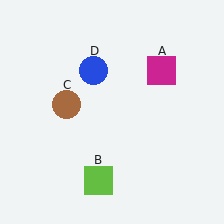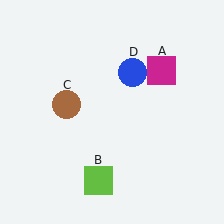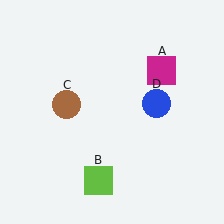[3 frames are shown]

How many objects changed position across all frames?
1 object changed position: blue circle (object D).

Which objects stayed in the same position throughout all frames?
Magenta square (object A) and lime square (object B) and brown circle (object C) remained stationary.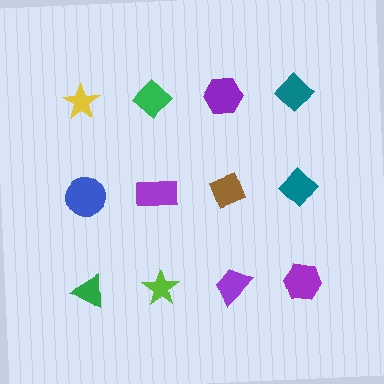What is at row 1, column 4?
A teal diamond.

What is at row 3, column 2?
A lime star.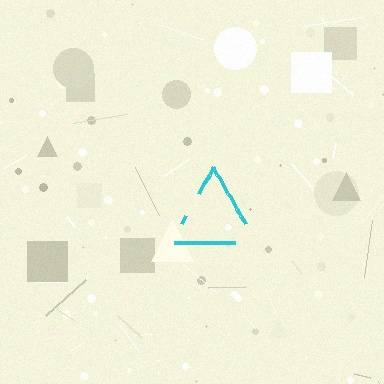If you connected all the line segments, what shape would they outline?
They would outline a triangle.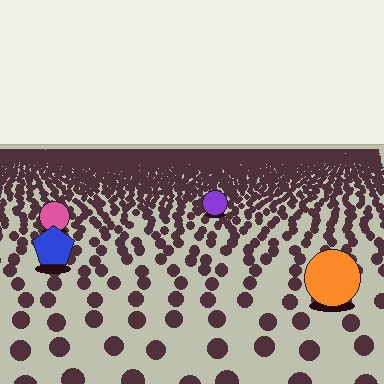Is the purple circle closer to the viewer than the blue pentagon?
No. The blue pentagon is closer — you can tell from the texture gradient: the ground texture is coarser near it.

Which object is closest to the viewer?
The orange circle is closest. The texture marks near it are larger and more spread out.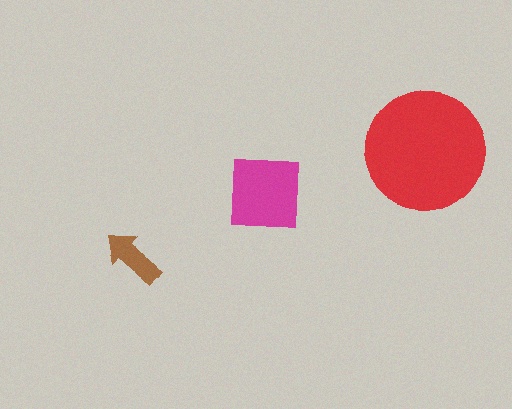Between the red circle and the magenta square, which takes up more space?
The red circle.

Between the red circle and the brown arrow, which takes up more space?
The red circle.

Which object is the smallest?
The brown arrow.